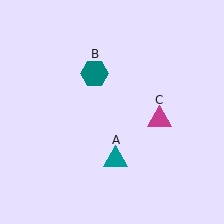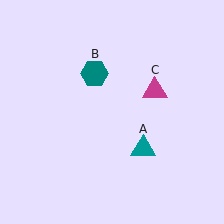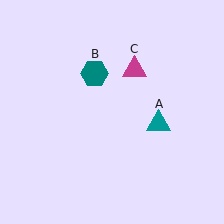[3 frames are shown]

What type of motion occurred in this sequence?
The teal triangle (object A), magenta triangle (object C) rotated counterclockwise around the center of the scene.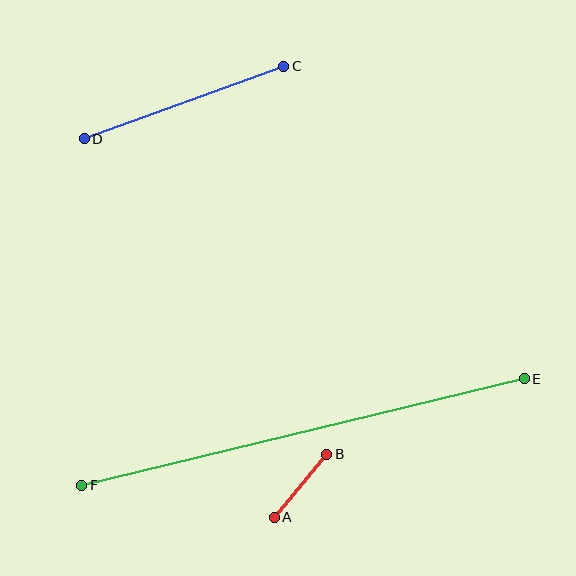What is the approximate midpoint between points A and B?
The midpoint is at approximately (301, 486) pixels.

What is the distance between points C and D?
The distance is approximately 212 pixels.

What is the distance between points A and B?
The distance is approximately 82 pixels.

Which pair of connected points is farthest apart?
Points E and F are farthest apart.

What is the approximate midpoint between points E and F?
The midpoint is at approximately (303, 432) pixels.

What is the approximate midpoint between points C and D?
The midpoint is at approximately (184, 102) pixels.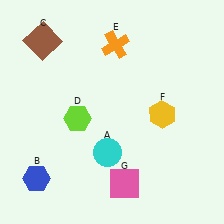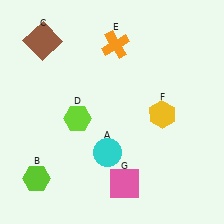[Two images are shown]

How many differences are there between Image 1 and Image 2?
There is 1 difference between the two images.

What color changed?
The hexagon (B) changed from blue in Image 1 to lime in Image 2.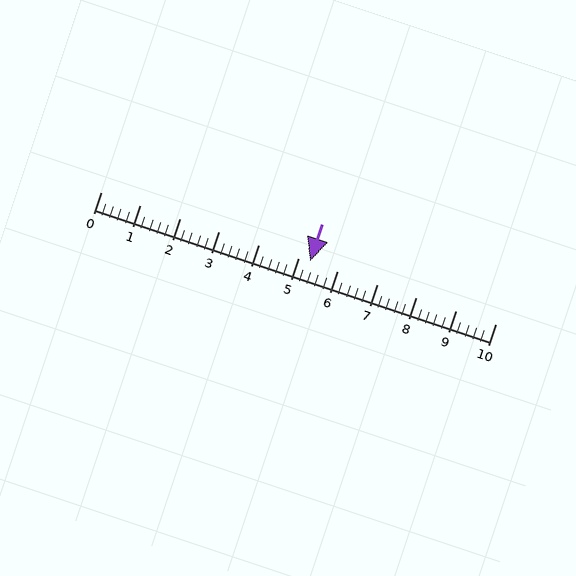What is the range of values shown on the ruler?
The ruler shows values from 0 to 10.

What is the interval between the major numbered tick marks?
The major tick marks are spaced 1 units apart.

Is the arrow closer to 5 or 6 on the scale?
The arrow is closer to 5.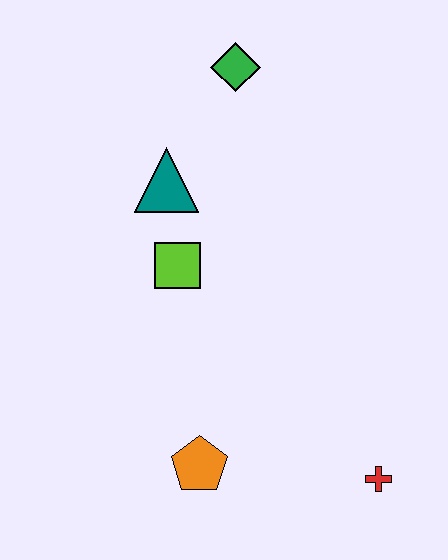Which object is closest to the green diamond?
The teal triangle is closest to the green diamond.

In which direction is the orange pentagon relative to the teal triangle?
The orange pentagon is below the teal triangle.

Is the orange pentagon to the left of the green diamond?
Yes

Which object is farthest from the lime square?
The red cross is farthest from the lime square.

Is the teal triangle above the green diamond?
No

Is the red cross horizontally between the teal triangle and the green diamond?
No